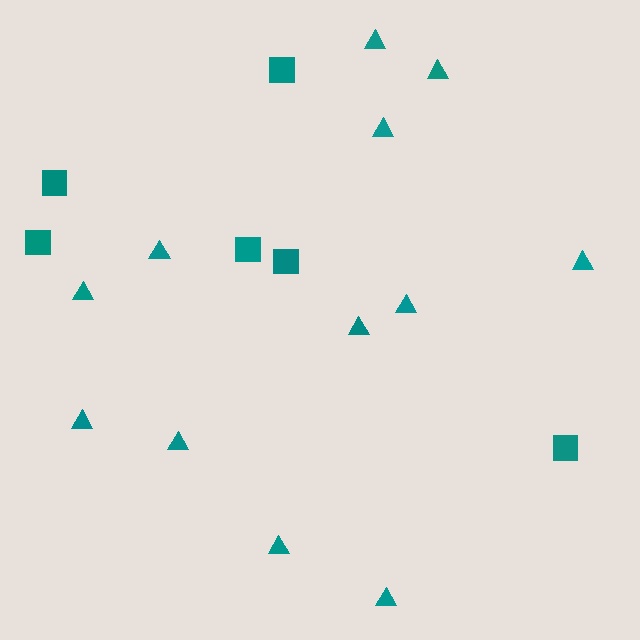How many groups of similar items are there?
There are 2 groups: one group of squares (6) and one group of triangles (12).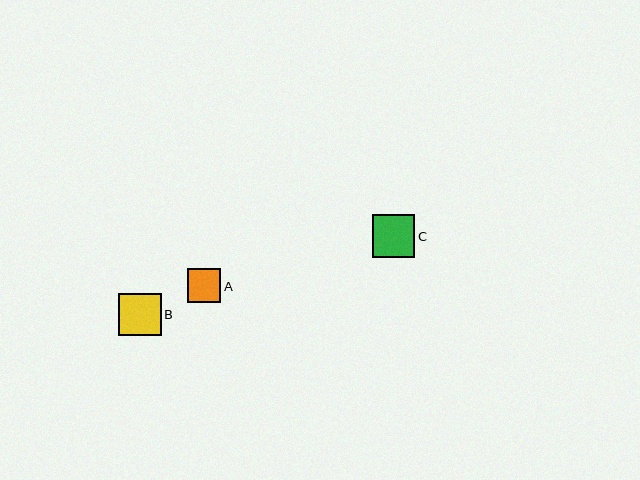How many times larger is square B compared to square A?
Square B is approximately 1.3 times the size of square A.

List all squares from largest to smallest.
From largest to smallest: C, B, A.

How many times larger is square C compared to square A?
Square C is approximately 1.3 times the size of square A.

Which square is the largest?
Square C is the largest with a size of approximately 43 pixels.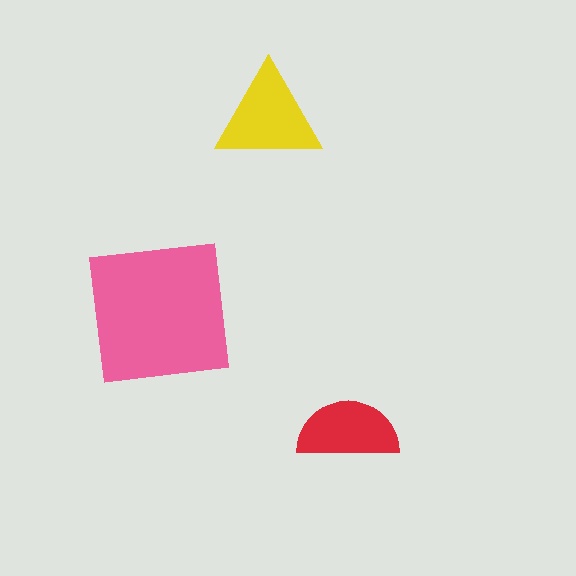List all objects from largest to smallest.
The pink square, the yellow triangle, the red semicircle.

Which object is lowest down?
The red semicircle is bottommost.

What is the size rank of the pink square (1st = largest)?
1st.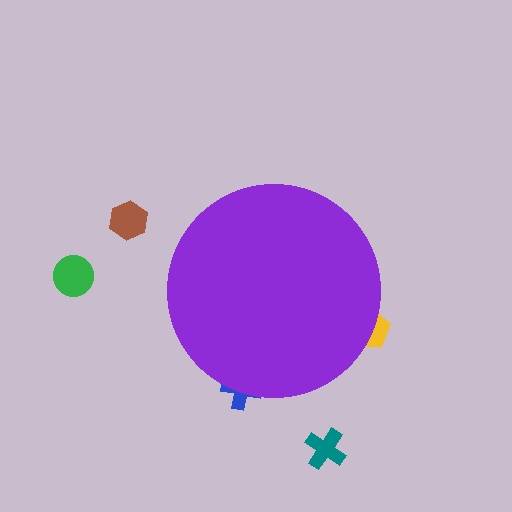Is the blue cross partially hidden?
Yes, the blue cross is partially hidden behind the purple circle.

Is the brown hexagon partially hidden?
No, the brown hexagon is fully visible.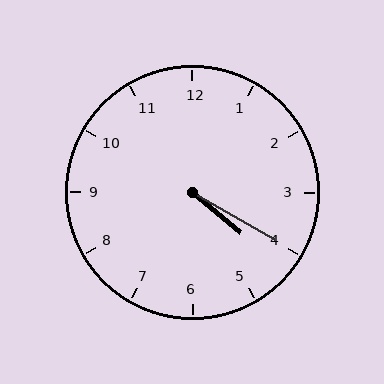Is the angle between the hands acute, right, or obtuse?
It is acute.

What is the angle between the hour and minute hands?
Approximately 10 degrees.